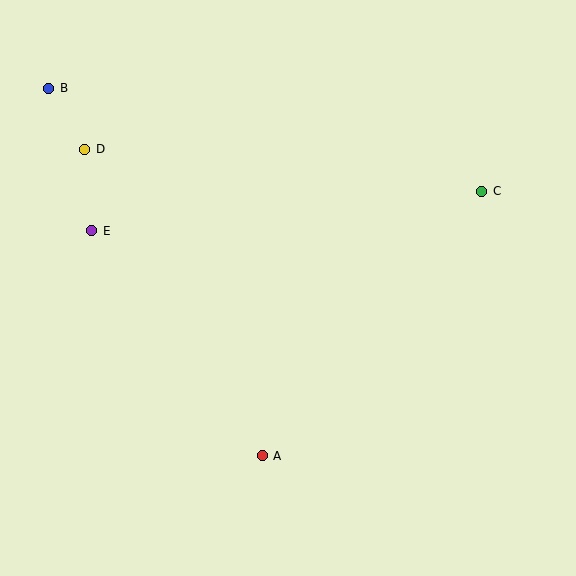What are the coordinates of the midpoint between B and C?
The midpoint between B and C is at (265, 140).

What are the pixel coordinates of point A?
Point A is at (262, 456).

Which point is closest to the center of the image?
Point A at (262, 456) is closest to the center.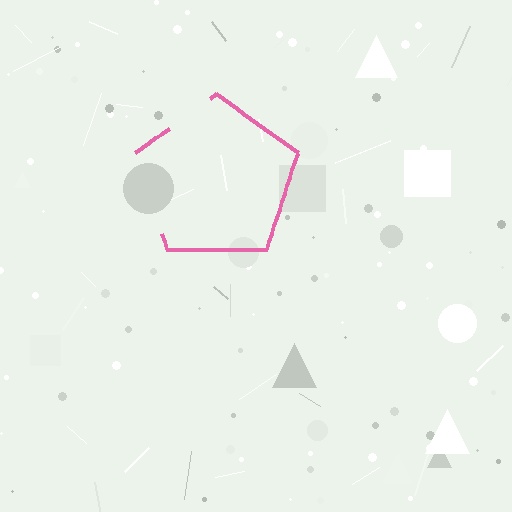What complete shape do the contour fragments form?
The contour fragments form a pentagon.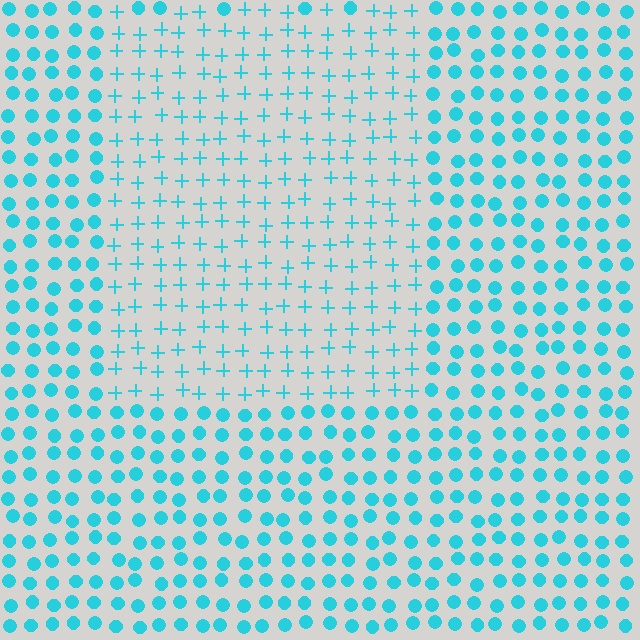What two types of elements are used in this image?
The image uses plus signs inside the rectangle region and circles outside it.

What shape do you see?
I see a rectangle.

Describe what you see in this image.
The image is filled with small cyan elements arranged in a uniform grid. A rectangle-shaped region contains plus signs, while the surrounding area contains circles. The boundary is defined purely by the change in element shape.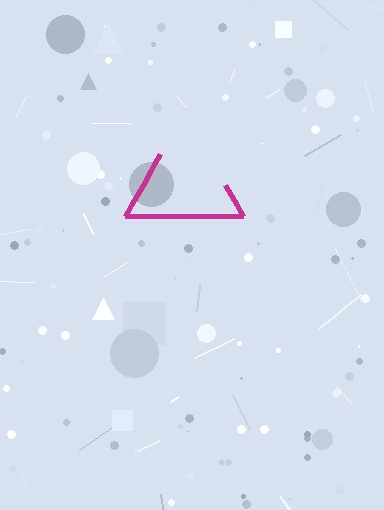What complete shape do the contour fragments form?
The contour fragments form a triangle.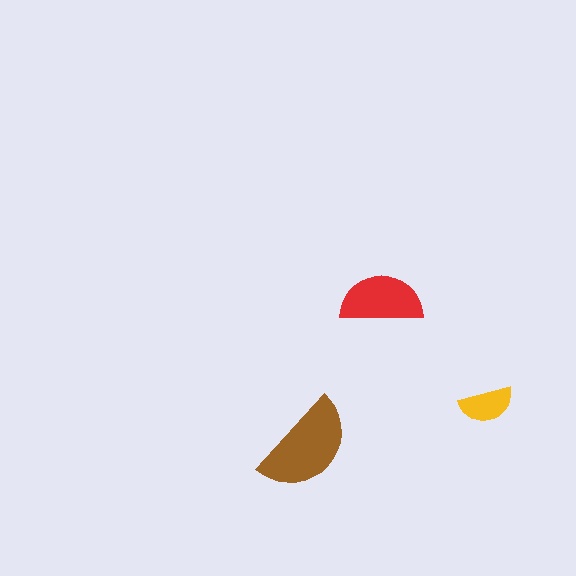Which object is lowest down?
The brown semicircle is bottommost.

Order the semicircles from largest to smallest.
the brown one, the red one, the yellow one.